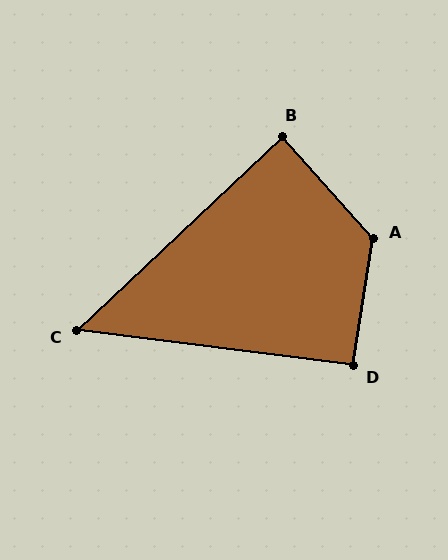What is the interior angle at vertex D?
Approximately 92 degrees (approximately right).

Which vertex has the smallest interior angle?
C, at approximately 51 degrees.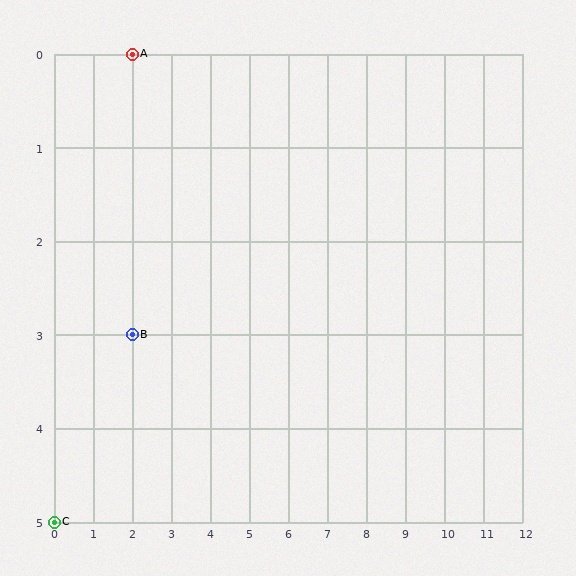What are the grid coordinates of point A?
Point A is at grid coordinates (2, 0).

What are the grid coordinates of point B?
Point B is at grid coordinates (2, 3).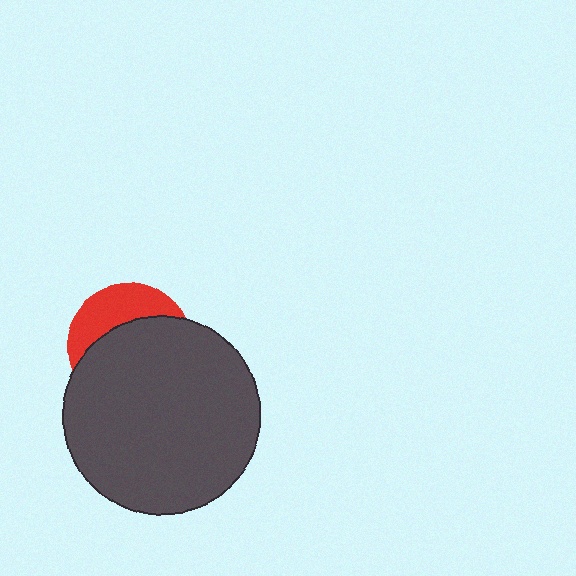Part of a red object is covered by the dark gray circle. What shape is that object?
It is a circle.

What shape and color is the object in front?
The object in front is a dark gray circle.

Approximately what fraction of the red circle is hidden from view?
Roughly 66% of the red circle is hidden behind the dark gray circle.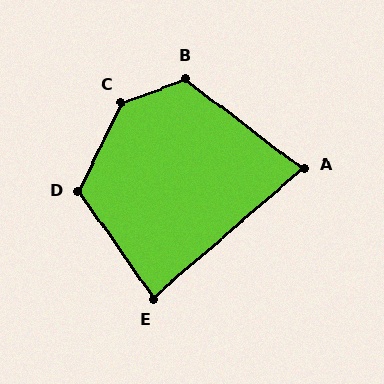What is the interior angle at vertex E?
Approximately 84 degrees (acute).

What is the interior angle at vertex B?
Approximately 122 degrees (obtuse).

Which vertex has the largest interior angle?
C, at approximately 137 degrees.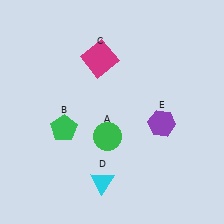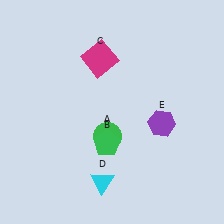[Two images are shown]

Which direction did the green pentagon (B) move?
The green pentagon (B) moved right.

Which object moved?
The green pentagon (B) moved right.